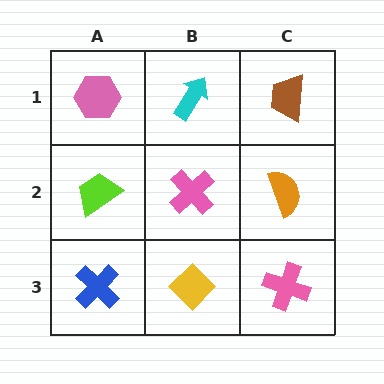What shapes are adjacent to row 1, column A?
A lime trapezoid (row 2, column A), a cyan arrow (row 1, column B).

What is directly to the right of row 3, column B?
A pink cross.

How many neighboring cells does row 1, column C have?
2.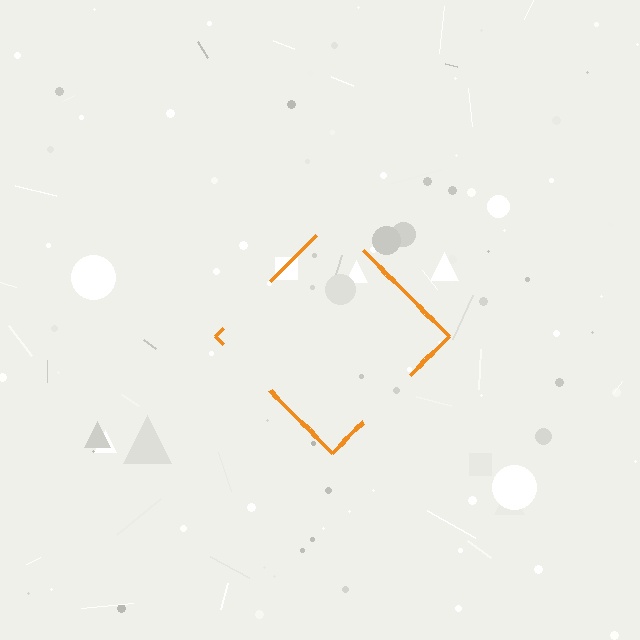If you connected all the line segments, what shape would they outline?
They would outline a diamond.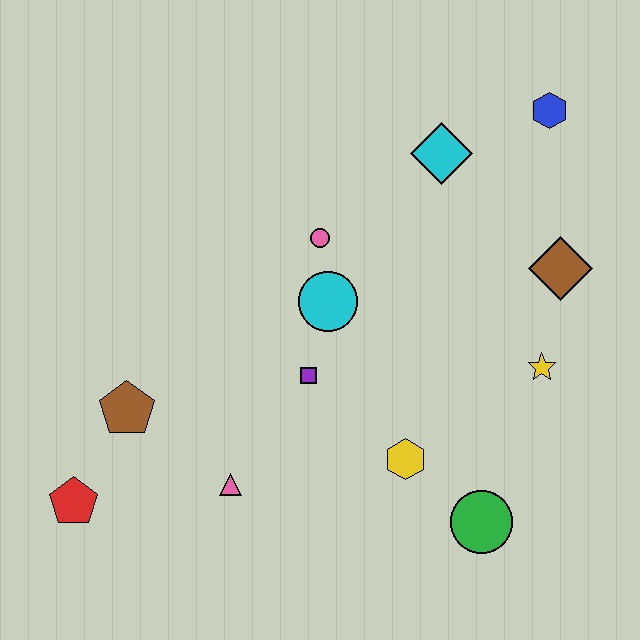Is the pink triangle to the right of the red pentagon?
Yes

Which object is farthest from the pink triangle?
The blue hexagon is farthest from the pink triangle.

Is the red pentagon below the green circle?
No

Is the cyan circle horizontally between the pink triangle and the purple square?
No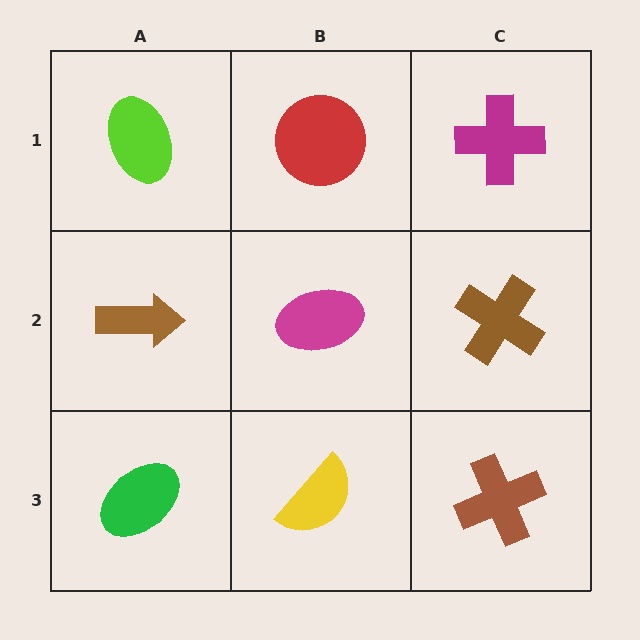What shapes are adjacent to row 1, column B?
A magenta ellipse (row 2, column B), a lime ellipse (row 1, column A), a magenta cross (row 1, column C).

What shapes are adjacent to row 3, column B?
A magenta ellipse (row 2, column B), a green ellipse (row 3, column A), a brown cross (row 3, column C).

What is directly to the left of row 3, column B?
A green ellipse.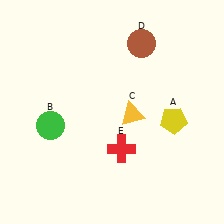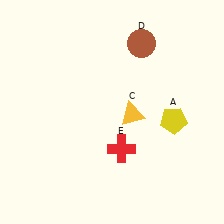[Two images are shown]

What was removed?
The green circle (B) was removed in Image 2.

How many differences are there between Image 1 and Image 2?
There is 1 difference between the two images.